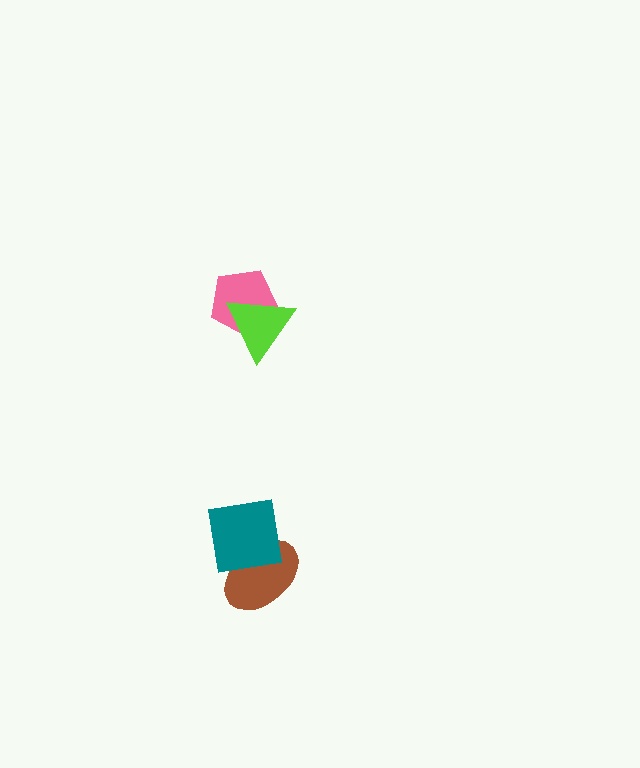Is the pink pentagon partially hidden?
Yes, it is partially covered by another shape.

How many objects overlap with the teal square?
1 object overlaps with the teal square.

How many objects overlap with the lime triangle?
1 object overlaps with the lime triangle.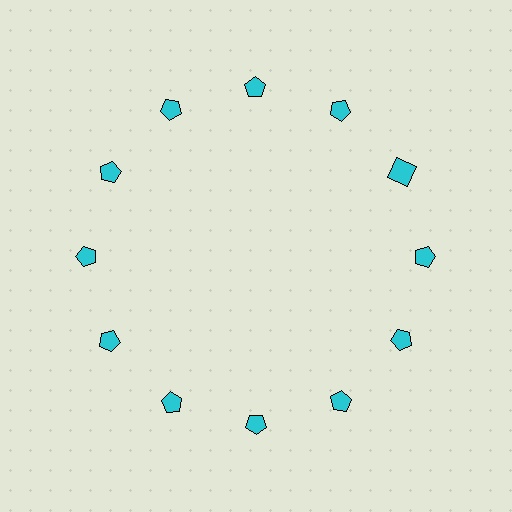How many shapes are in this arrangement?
There are 12 shapes arranged in a ring pattern.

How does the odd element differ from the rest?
It has a different shape: square instead of pentagon.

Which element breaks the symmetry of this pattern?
The cyan square at roughly the 2 o'clock position breaks the symmetry. All other shapes are cyan pentagons.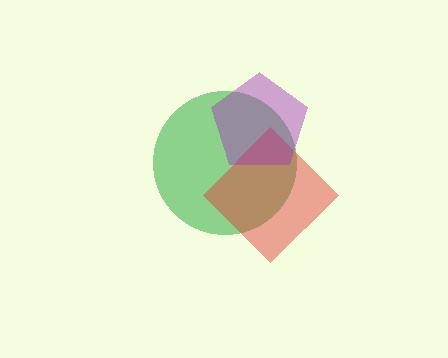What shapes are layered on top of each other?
The layered shapes are: a green circle, a red diamond, a purple pentagon.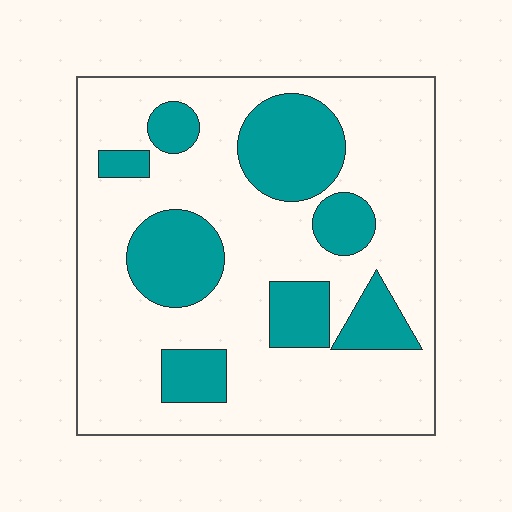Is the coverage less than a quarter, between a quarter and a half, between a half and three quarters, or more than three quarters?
Between a quarter and a half.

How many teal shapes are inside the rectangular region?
8.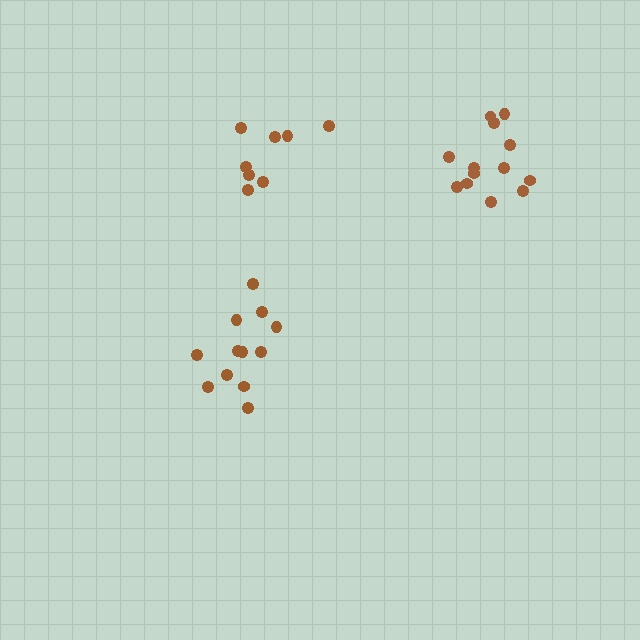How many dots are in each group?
Group 1: 12 dots, Group 2: 8 dots, Group 3: 13 dots (33 total).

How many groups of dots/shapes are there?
There are 3 groups.